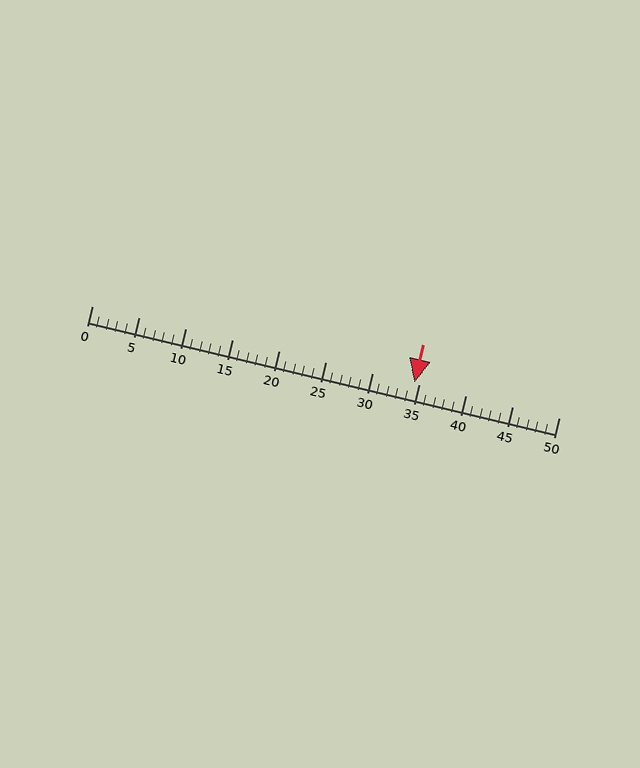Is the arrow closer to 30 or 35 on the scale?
The arrow is closer to 35.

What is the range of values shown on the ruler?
The ruler shows values from 0 to 50.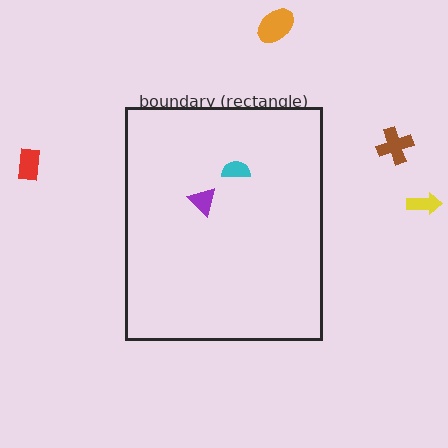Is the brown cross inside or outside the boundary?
Outside.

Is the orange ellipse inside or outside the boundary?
Outside.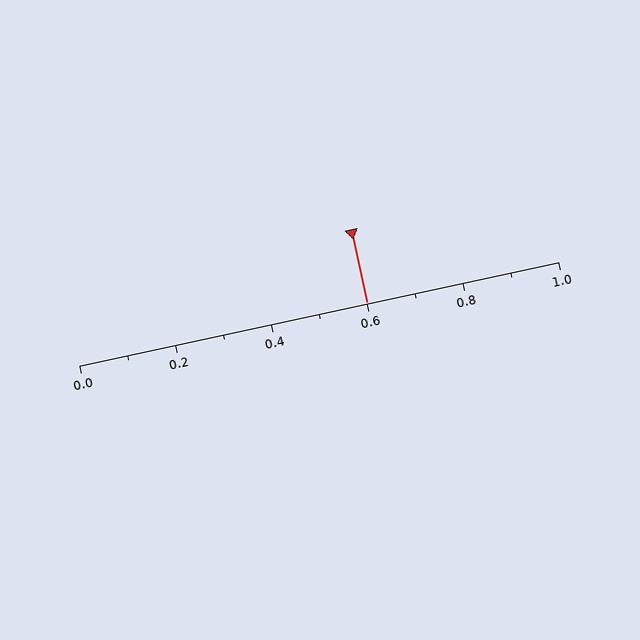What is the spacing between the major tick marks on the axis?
The major ticks are spaced 0.2 apart.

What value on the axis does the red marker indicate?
The marker indicates approximately 0.6.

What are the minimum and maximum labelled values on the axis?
The axis runs from 0.0 to 1.0.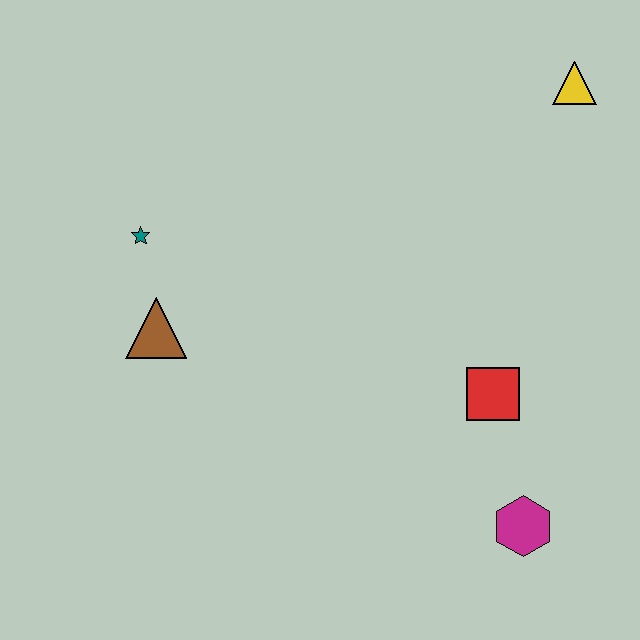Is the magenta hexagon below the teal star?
Yes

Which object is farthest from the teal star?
The magenta hexagon is farthest from the teal star.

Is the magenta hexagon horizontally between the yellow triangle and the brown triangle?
Yes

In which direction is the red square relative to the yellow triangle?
The red square is below the yellow triangle.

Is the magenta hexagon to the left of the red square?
No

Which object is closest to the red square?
The magenta hexagon is closest to the red square.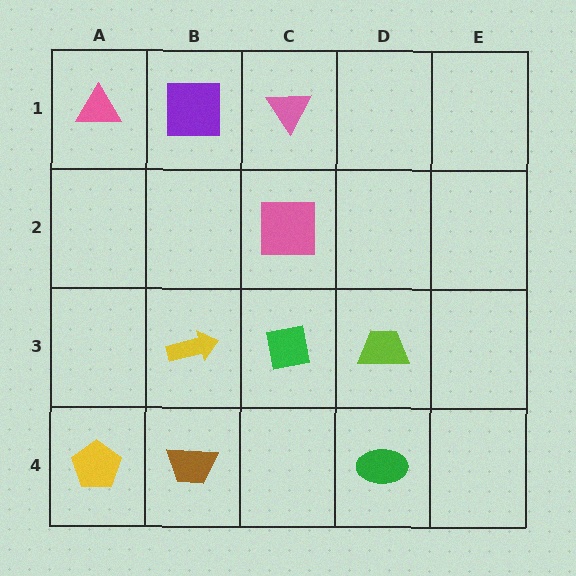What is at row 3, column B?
A yellow arrow.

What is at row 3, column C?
A green square.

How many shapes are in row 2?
1 shape.